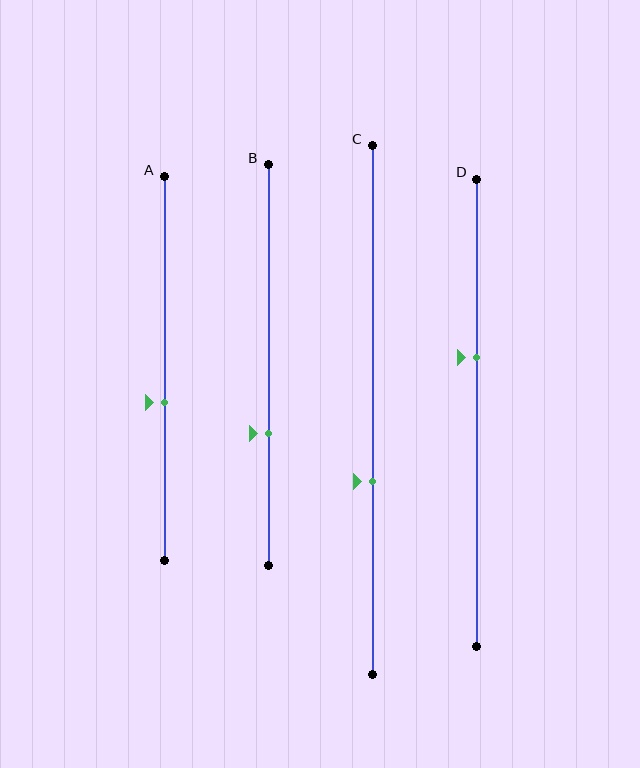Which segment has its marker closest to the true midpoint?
Segment A has its marker closest to the true midpoint.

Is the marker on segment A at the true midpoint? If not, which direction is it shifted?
No, the marker on segment A is shifted downward by about 9% of the segment length.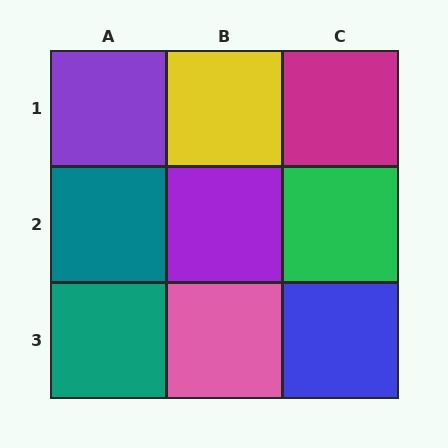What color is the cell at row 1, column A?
Purple.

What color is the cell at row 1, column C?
Magenta.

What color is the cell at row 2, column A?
Teal.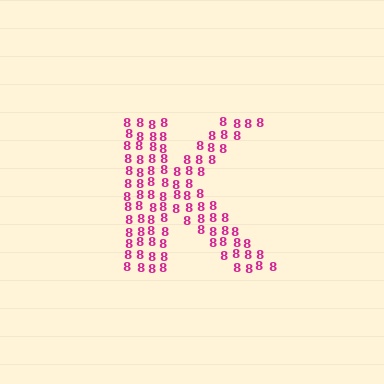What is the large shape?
The large shape is the letter K.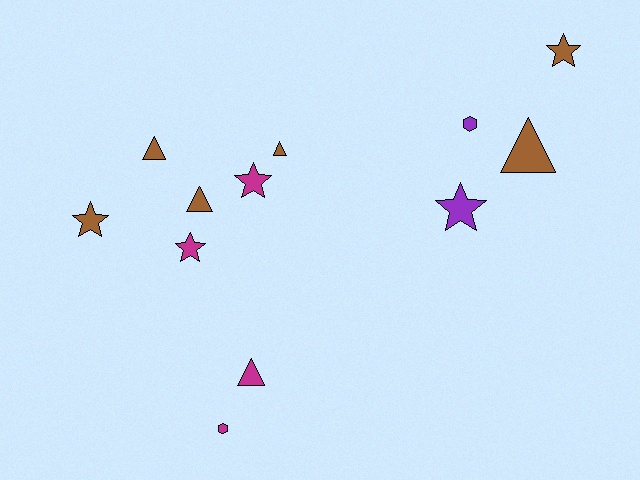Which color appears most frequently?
Brown, with 6 objects.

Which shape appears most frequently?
Triangle, with 5 objects.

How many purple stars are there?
There is 1 purple star.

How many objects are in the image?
There are 12 objects.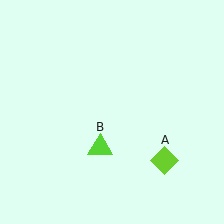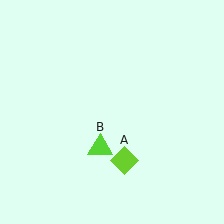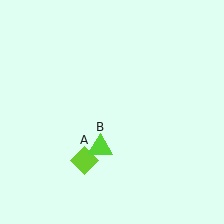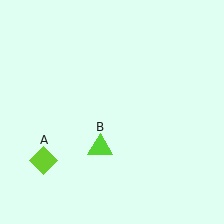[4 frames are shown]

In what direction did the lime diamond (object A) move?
The lime diamond (object A) moved left.